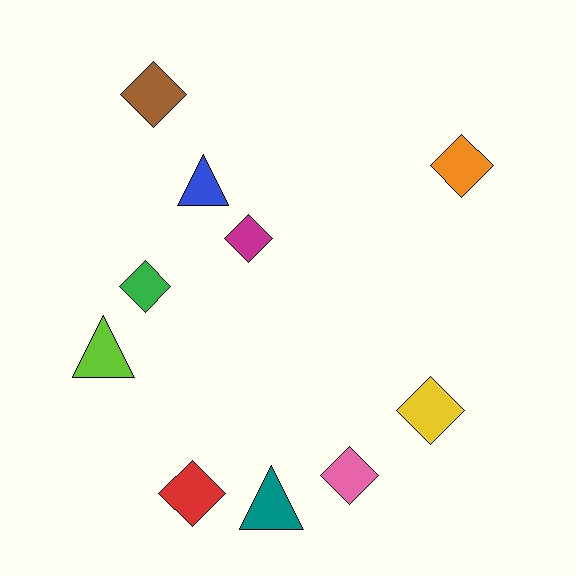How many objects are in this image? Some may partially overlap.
There are 10 objects.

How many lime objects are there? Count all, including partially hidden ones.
There is 1 lime object.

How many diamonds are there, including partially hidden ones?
There are 7 diamonds.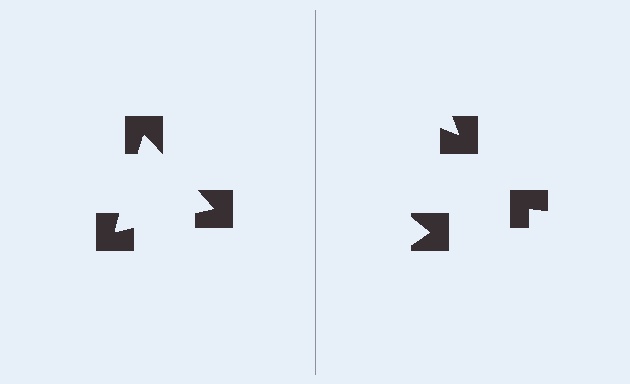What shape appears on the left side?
An illusory triangle.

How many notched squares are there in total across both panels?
6 — 3 on each side.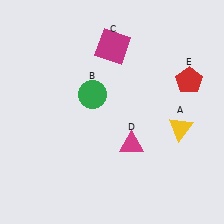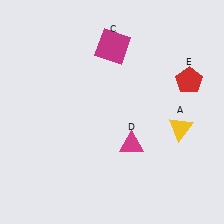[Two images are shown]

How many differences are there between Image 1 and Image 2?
There is 1 difference between the two images.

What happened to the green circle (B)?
The green circle (B) was removed in Image 2. It was in the top-left area of Image 1.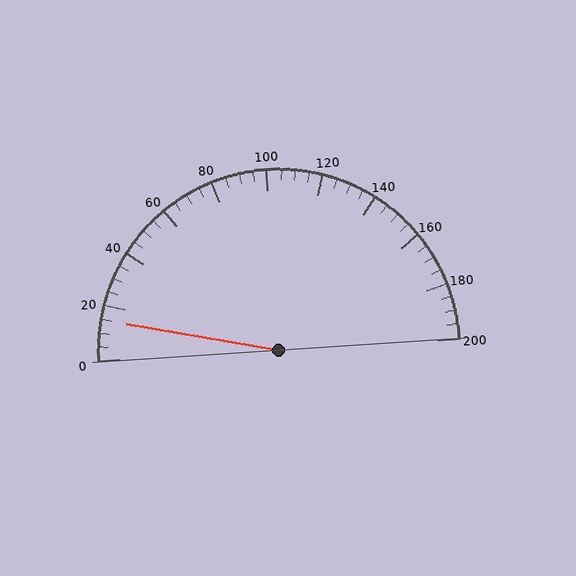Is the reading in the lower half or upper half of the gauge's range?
The reading is in the lower half of the range (0 to 200).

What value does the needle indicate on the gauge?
The needle indicates approximately 15.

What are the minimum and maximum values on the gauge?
The gauge ranges from 0 to 200.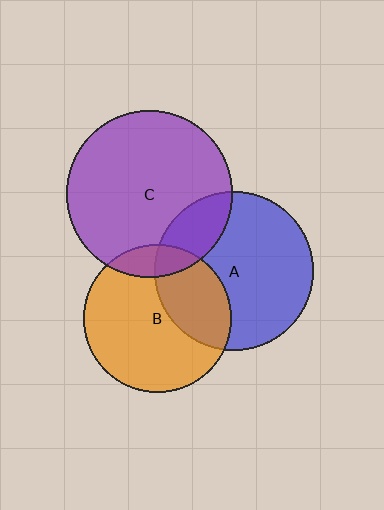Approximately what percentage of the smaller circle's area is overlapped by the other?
Approximately 10%.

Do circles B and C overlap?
Yes.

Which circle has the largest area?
Circle C (purple).